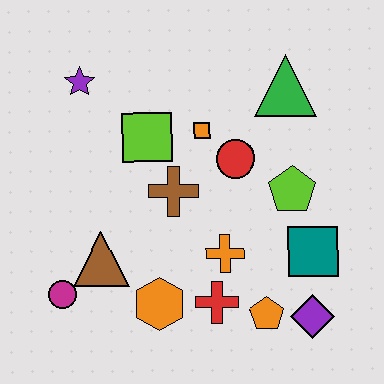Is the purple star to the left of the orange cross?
Yes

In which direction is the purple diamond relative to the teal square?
The purple diamond is below the teal square.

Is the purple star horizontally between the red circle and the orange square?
No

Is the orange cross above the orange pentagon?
Yes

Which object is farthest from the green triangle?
The magenta circle is farthest from the green triangle.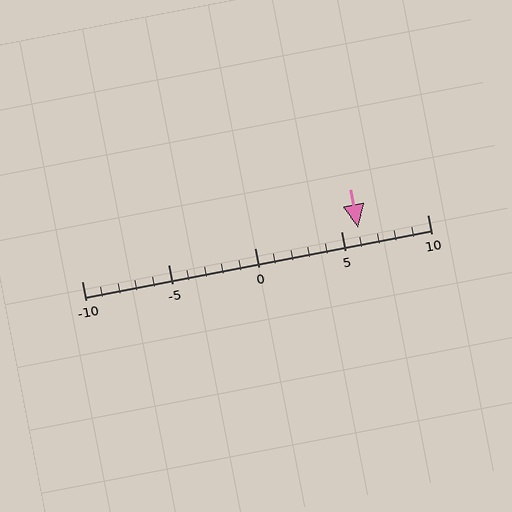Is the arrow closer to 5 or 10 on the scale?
The arrow is closer to 5.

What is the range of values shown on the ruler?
The ruler shows values from -10 to 10.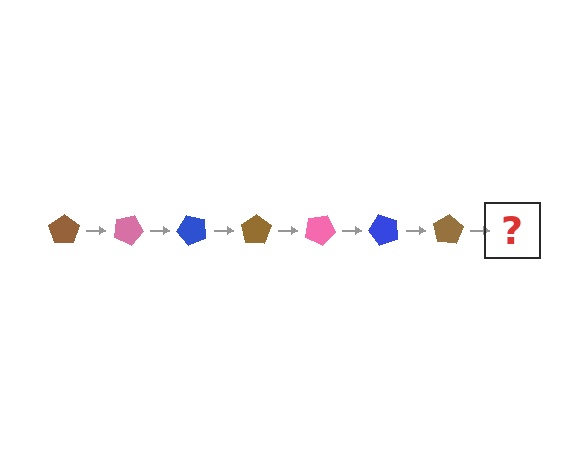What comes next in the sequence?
The next element should be a pink pentagon, rotated 175 degrees from the start.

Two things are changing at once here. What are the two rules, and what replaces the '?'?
The two rules are that it rotates 25 degrees each step and the color cycles through brown, pink, and blue. The '?' should be a pink pentagon, rotated 175 degrees from the start.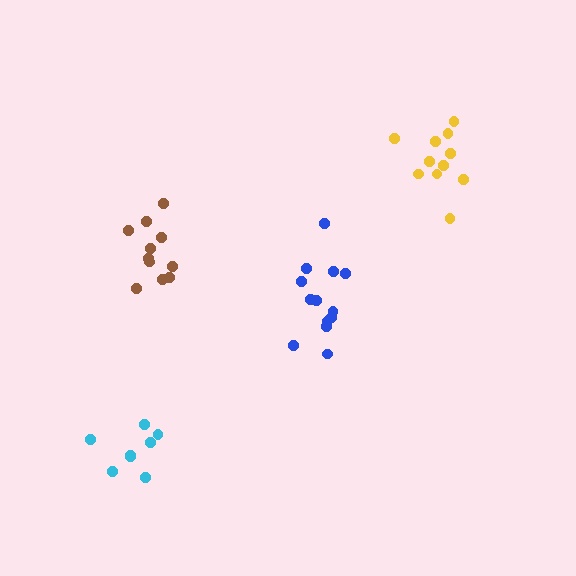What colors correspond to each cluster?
The clusters are colored: blue, yellow, brown, cyan.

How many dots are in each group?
Group 1: 13 dots, Group 2: 11 dots, Group 3: 11 dots, Group 4: 8 dots (43 total).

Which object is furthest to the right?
The yellow cluster is rightmost.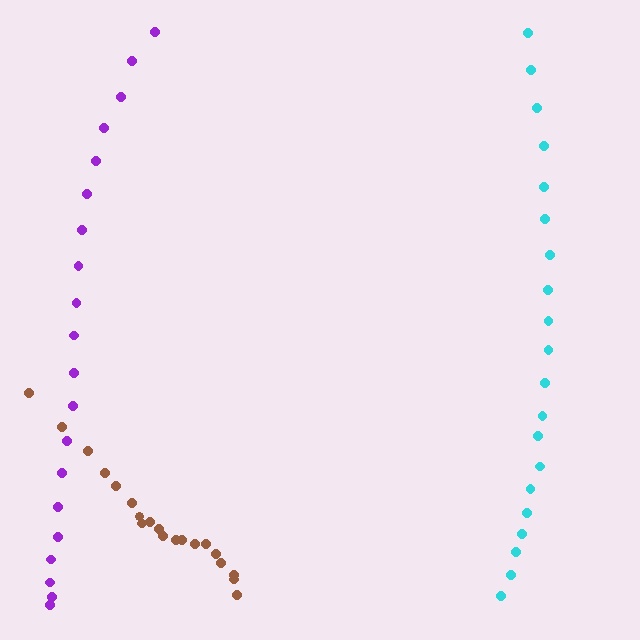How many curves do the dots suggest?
There are 3 distinct paths.